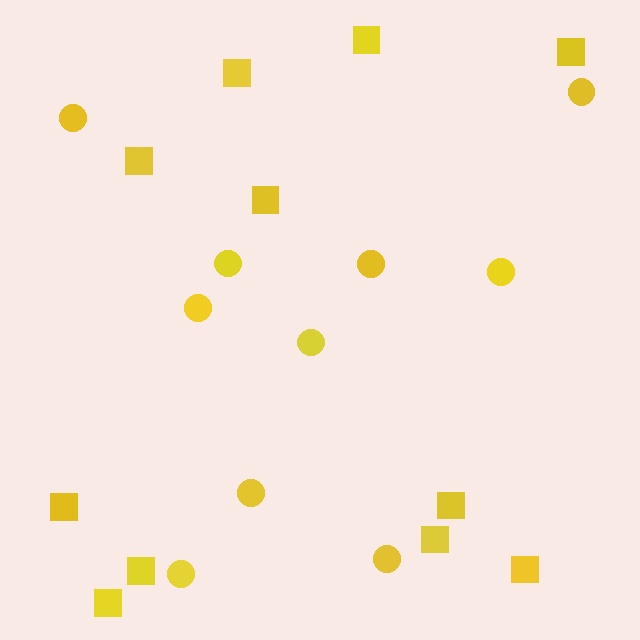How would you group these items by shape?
There are 2 groups: one group of circles (10) and one group of squares (11).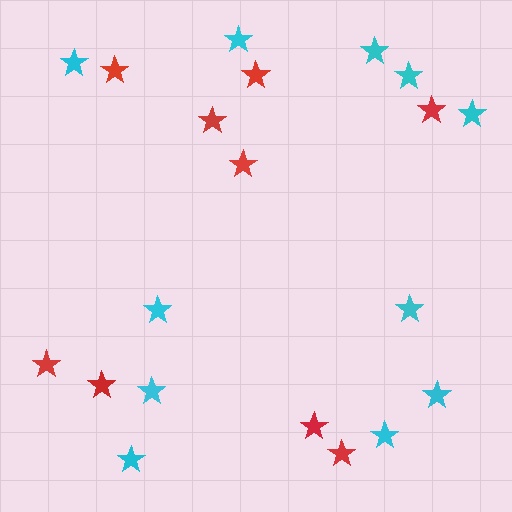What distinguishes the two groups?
There are 2 groups: one group of cyan stars (11) and one group of red stars (9).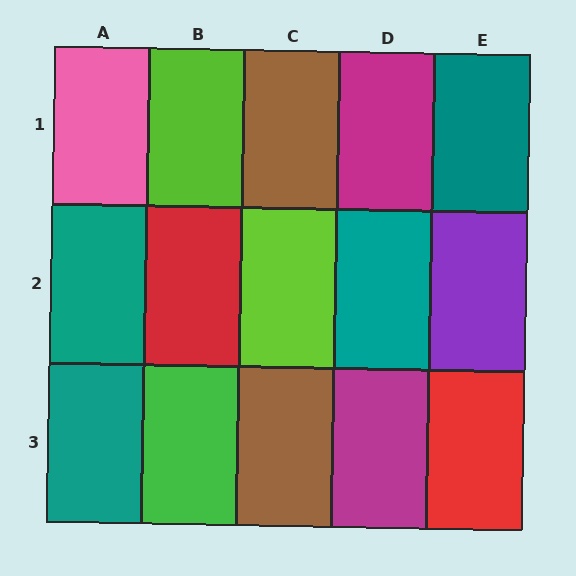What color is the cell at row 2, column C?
Lime.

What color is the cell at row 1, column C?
Brown.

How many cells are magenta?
2 cells are magenta.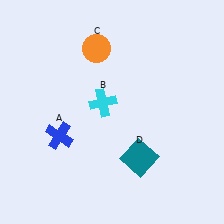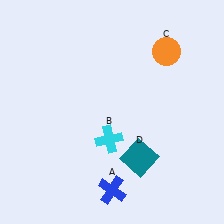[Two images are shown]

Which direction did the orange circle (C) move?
The orange circle (C) moved right.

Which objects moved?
The objects that moved are: the blue cross (A), the cyan cross (B), the orange circle (C).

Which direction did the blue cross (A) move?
The blue cross (A) moved down.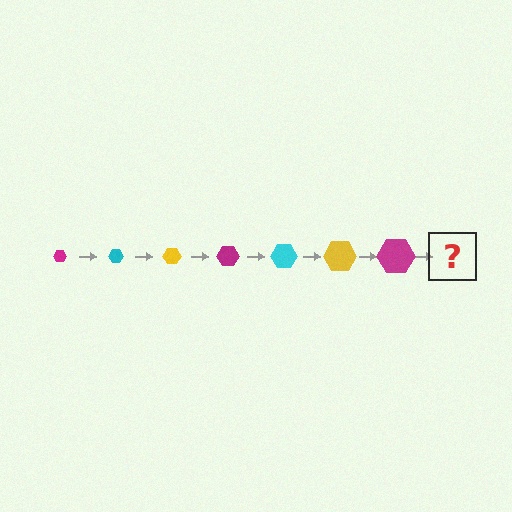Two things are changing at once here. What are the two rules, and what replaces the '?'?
The two rules are that the hexagon grows larger each step and the color cycles through magenta, cyan, and yellow. The '?' should be a cyan hexagon, larger than the previous one.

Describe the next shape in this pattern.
It should be a cyan hexagon, larger than the previous one.